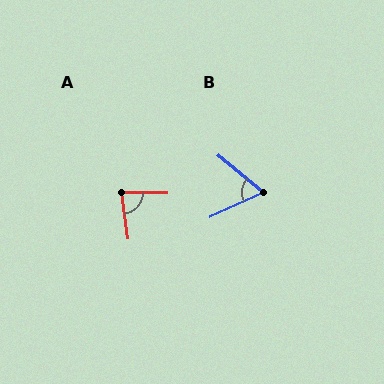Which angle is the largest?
A, at approximately 81 degrees.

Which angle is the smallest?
B, at approximately 64 degrees.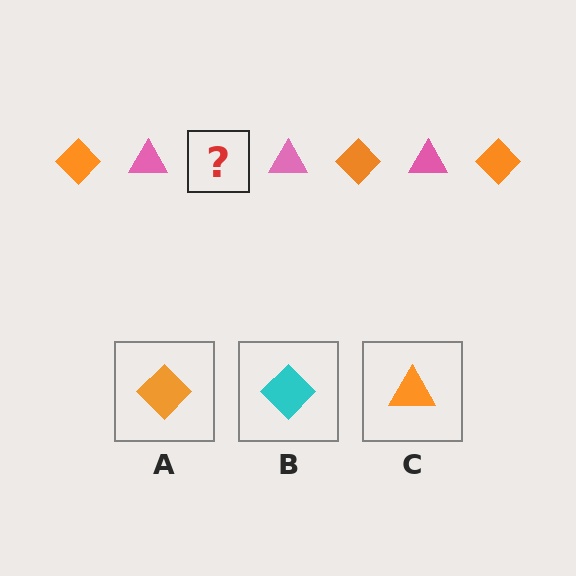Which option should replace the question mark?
Option A.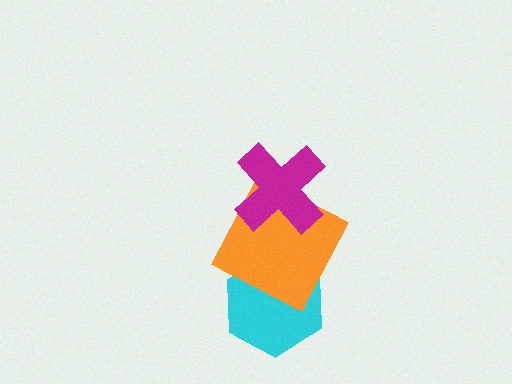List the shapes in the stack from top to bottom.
From top to bottom: the magenta cross, the orange square, the cyan hexagon.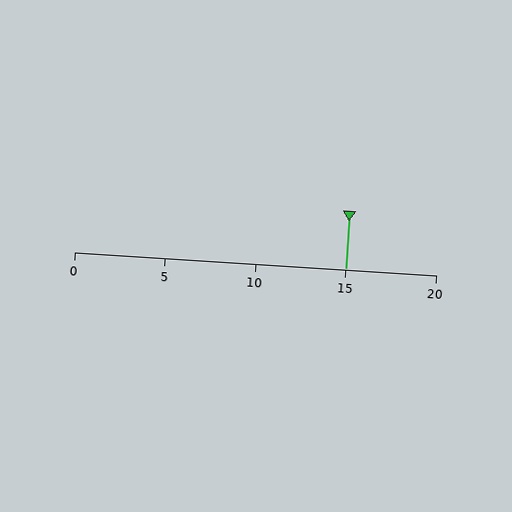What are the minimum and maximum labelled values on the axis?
The axis runs from 0 to 20.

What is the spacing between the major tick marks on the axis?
The major ticks are spaced 5 apart.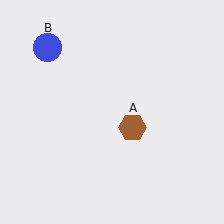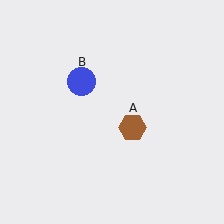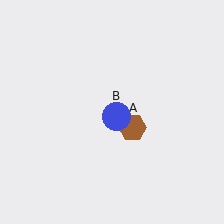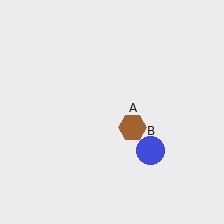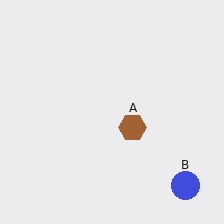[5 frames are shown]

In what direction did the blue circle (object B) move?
The blue circle (object B) moved down and to the right.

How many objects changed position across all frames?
1 object changed position: blue circle (object B).